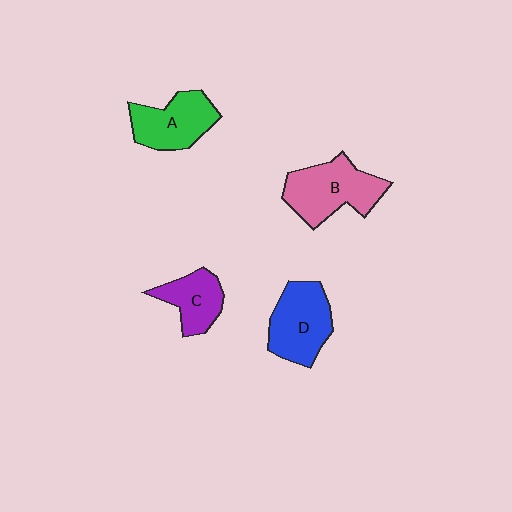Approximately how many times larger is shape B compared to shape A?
Approximately 1.2 times.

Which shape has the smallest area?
Shape C (purple).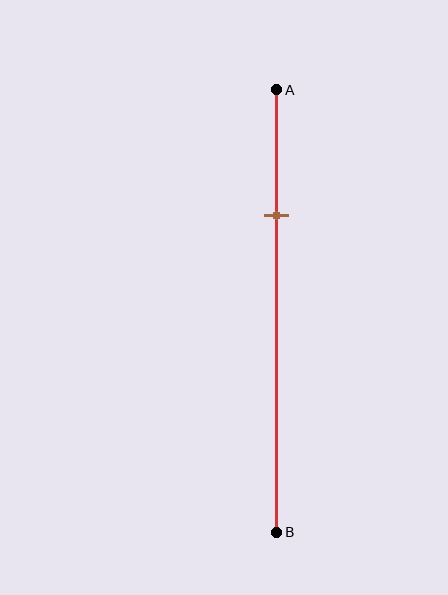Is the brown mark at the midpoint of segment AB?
No, the mark is at about 30% from A, not at the 50% midpoint.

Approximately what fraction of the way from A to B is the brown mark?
The brown mark is approximately 30% of the way from A to B.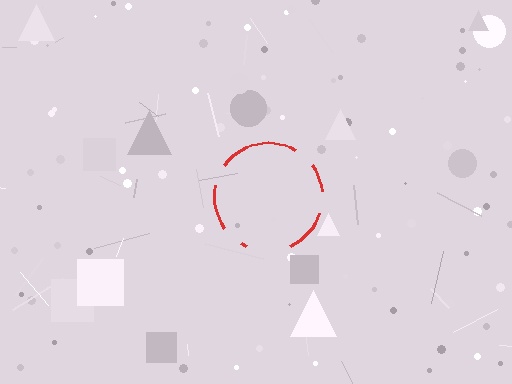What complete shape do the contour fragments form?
The contour fragments form a circle.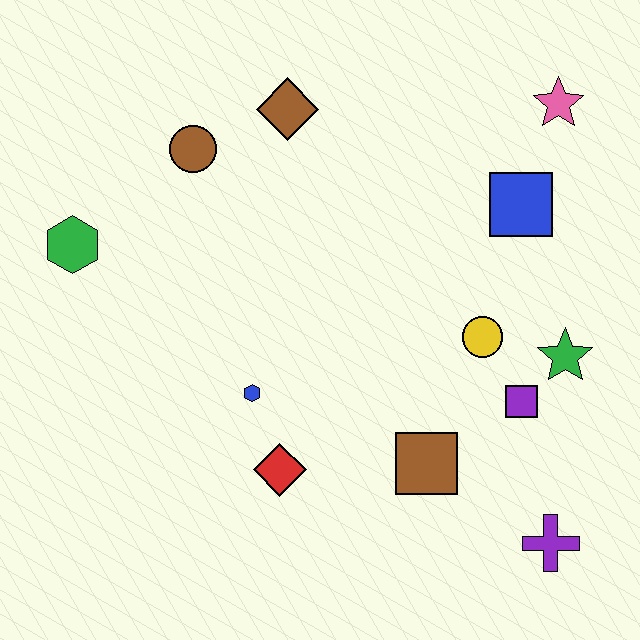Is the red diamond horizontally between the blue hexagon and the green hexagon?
No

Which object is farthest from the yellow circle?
The green hexagon is farthest from the yellow circle.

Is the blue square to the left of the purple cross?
Yes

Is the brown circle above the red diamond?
Yes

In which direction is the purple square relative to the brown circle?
The purple square is to the right of the brown circle.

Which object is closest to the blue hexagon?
The red diamond is closest to the blue hexagon.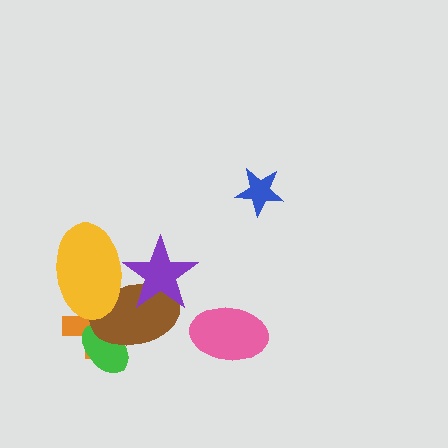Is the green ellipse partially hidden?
Yes, it is partially covered by another shape.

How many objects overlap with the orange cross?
3 objects overlap with the orange cross.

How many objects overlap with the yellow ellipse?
3 objects overlap with the yellow ellipse.